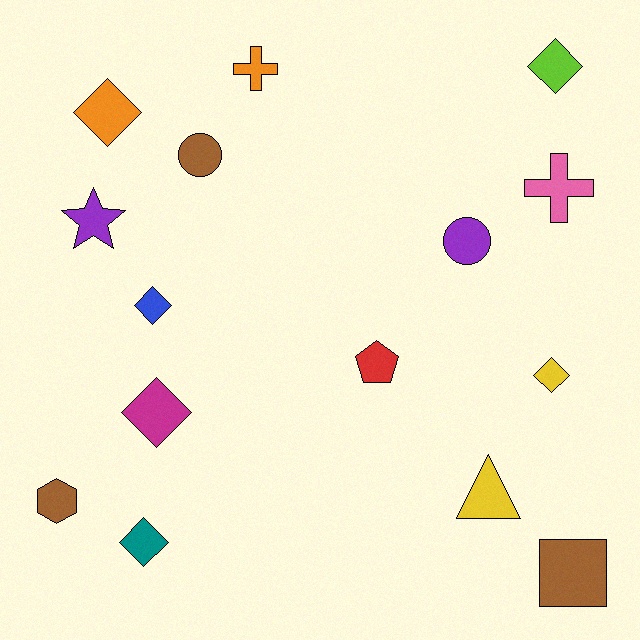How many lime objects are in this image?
There is 1 lime object.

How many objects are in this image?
There are 15 objects.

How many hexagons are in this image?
There is 1 hexagon.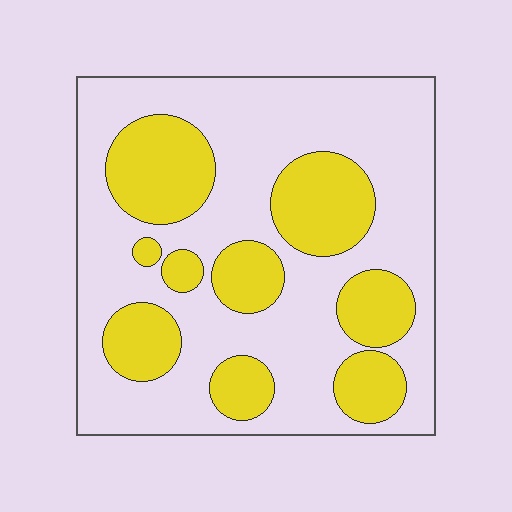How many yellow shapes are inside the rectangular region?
9.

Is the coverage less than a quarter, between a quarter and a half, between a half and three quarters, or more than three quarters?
Between a quarter and a half.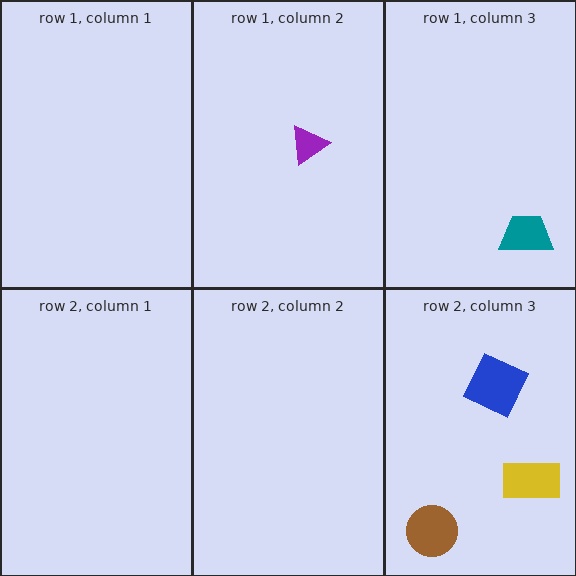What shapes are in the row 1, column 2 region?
The purple triangle.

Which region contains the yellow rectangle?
The row 2, column 3 region.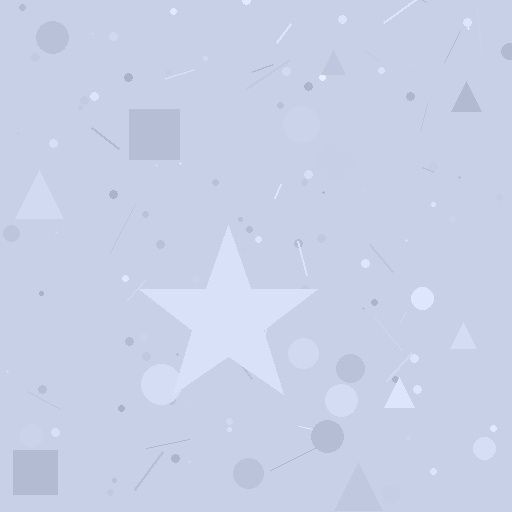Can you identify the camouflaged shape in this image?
The camouflaged shape is a star.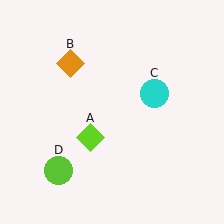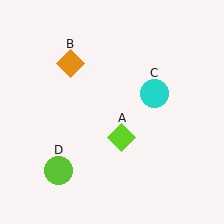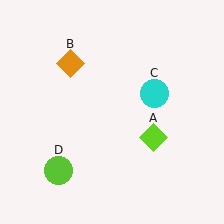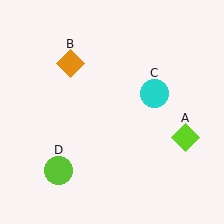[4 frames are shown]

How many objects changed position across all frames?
1 object changed position: lime diamond (object A).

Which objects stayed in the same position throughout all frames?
Orange diamond (object B) and cyan circle (object C) and lime circle (object D) remained stationary.